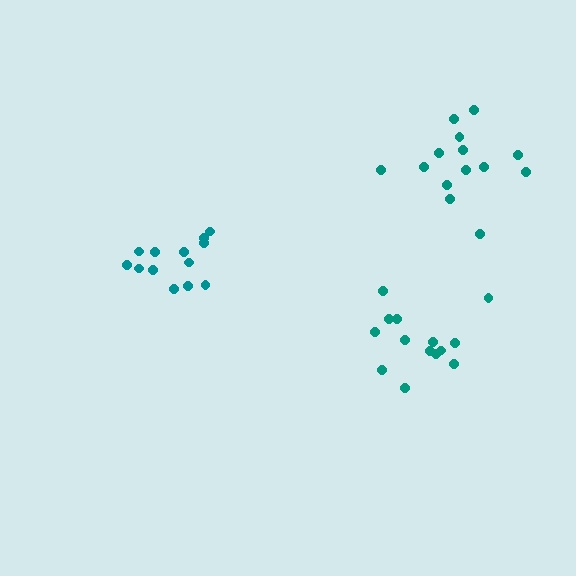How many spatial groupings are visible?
There are 3 spatial groupings.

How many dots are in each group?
Group 1: 13 dots, Group 2: 14 dots, Group 3: 14 dots (41 total).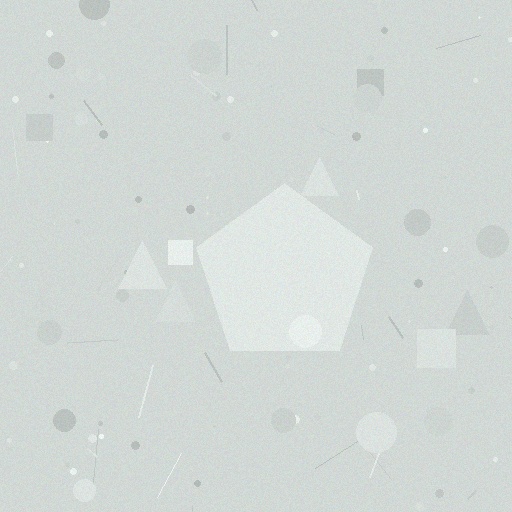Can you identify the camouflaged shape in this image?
The camouflaged shape is a pentagon.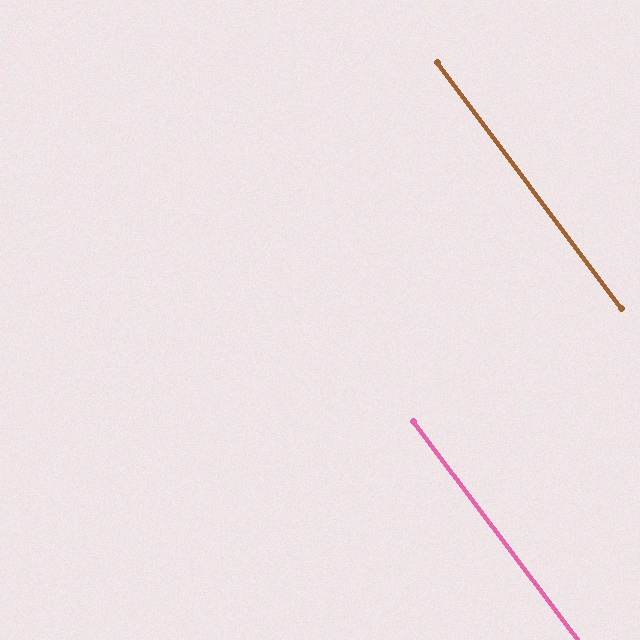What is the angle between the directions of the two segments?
Approximately 0 degrees.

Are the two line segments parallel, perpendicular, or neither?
Parallel — their directions differ by only 0.3°.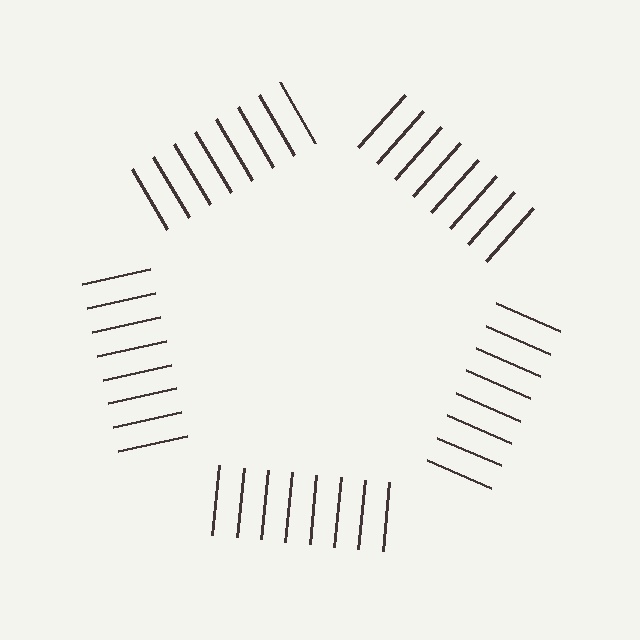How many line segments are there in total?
40 — 8 along each of the 5 edges.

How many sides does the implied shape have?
5 sides — the line-ends trace a pentagon.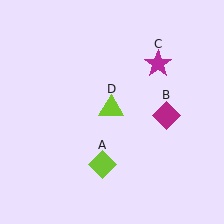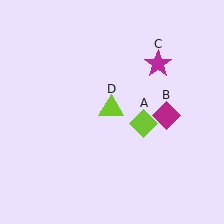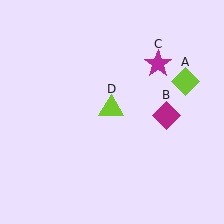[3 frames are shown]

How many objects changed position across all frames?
1 object changed position: lime diamond (object A).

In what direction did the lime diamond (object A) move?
The lime diamond (object A) moved up and to the right.